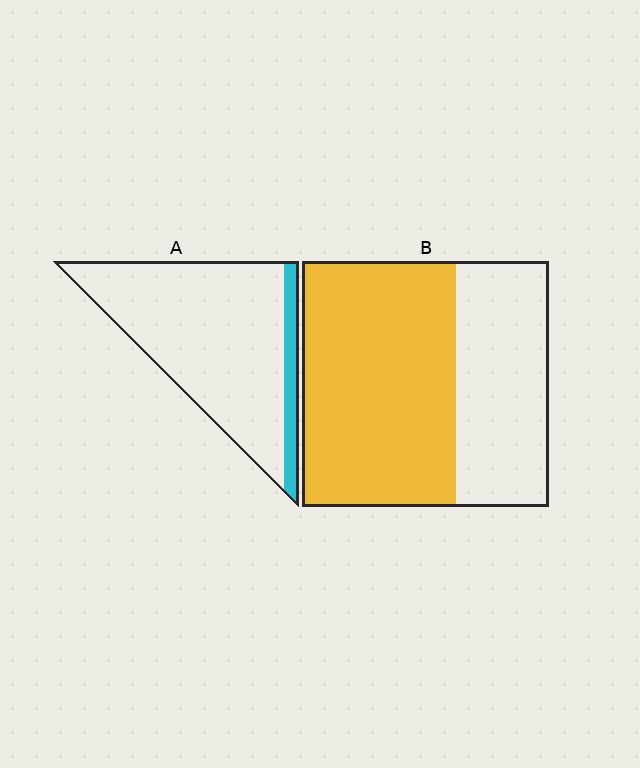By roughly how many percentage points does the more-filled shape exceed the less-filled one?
By roughly 50 percentage points (B over A).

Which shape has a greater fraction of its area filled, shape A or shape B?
Shape B.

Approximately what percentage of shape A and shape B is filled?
A is approximately 10% and B is approximately 60%.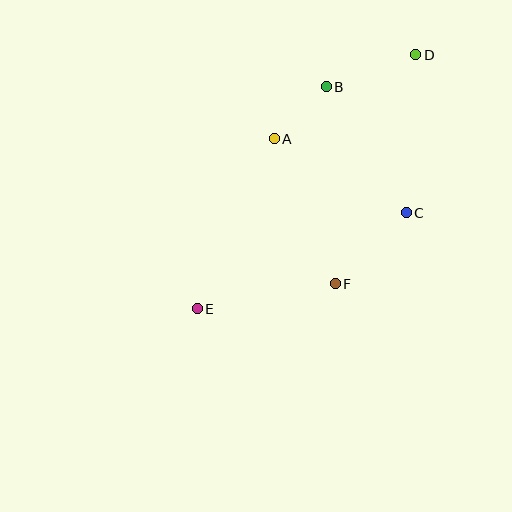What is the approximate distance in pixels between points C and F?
The distance between C and F is approximately 101 pixels.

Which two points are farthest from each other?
Points D and E are farthest from each other.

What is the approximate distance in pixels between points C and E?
The distance between C and E is approximately 230 pixels.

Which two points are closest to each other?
Points A and B are closest to each other.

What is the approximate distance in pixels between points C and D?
The distance between C and D is approximately 158 pixels.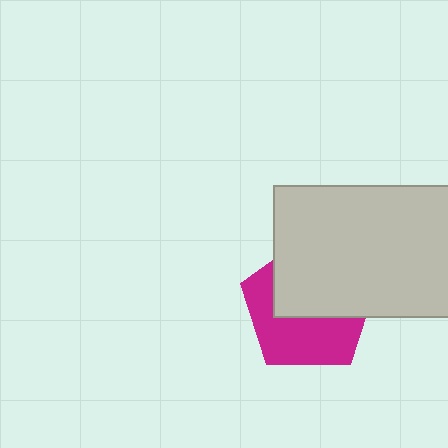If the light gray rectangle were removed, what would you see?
You would see the complete magenta pentagon.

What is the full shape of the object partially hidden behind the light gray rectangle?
The partially hidden object is a magenta pentagon.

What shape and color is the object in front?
The object in front is a light gray rectangle.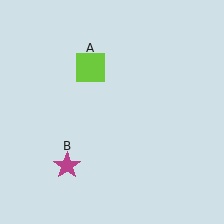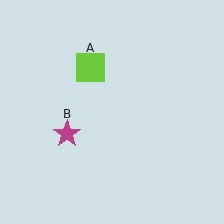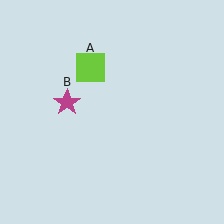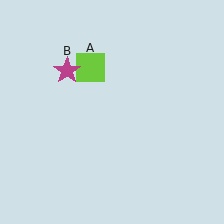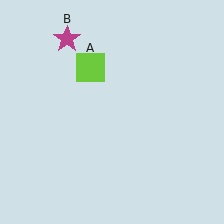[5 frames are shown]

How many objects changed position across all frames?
1 object changed position: magenta star (object B).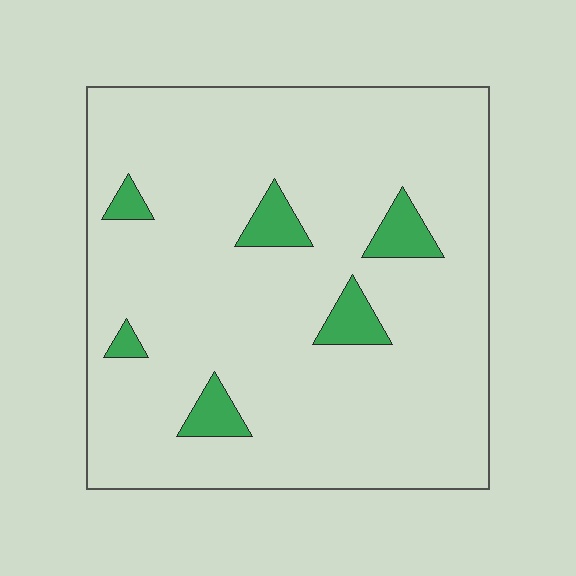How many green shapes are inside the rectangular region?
6.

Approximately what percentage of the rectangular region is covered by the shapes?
Approximately 10%.